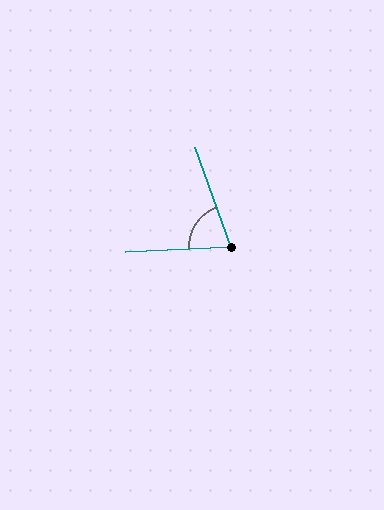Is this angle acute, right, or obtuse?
It is acute.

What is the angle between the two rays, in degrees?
Approximately 73 degrees.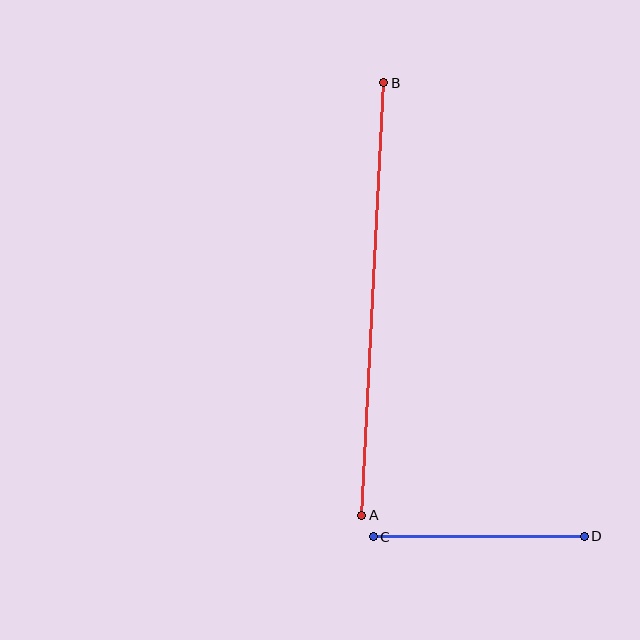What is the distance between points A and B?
The distance is approximately 433 pixels.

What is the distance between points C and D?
The distance is approximately 211 pixels.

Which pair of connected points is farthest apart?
Points A and B are farthest apart.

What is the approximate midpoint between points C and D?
The midpoint is at approximately (479, 537) pixels.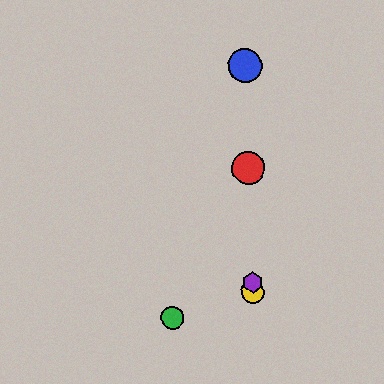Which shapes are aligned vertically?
The red circle, the blue circle, the yellow circle, the purple hexagon are aligned vertically.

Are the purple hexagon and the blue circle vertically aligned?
Yes, both are at x≈253.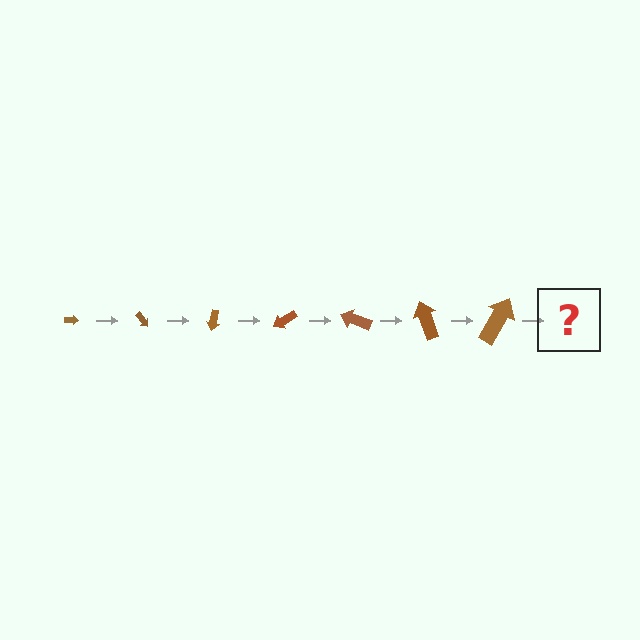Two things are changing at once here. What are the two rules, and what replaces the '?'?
The two rules are that the arrow grows larger each step and it rotates 50 degrees each step. The '?' should be an arrow, larger than the previous one and rotated 350 degrees from the start.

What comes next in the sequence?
The next element should be an arrow, larger than the previous one and rotated 350 degrees from the start.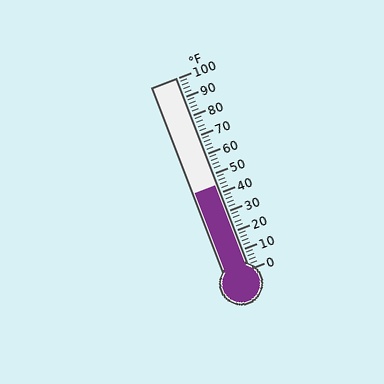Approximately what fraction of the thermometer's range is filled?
The thermometer is filled to approximately 45% of its range.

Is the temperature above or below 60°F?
The temperature is below 60°F.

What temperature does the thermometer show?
The thermometer shows approximately 44°F.